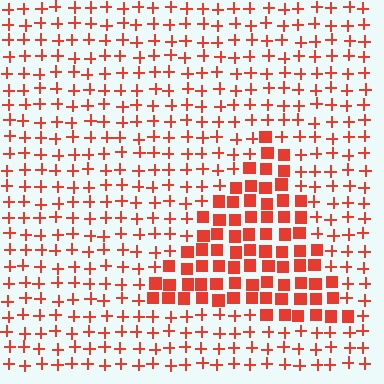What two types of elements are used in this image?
The image uses squares inside the triangle region and plus signs outside it.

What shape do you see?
I see a triangle.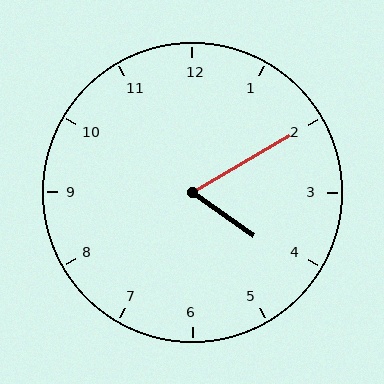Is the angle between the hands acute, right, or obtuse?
It is acute.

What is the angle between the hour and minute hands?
Approximately 65 degrees.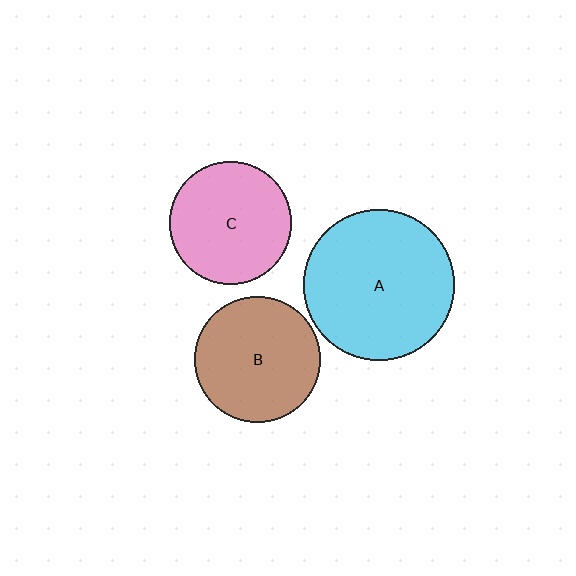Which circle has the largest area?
Circle A (cyan).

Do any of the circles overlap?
No, none of the circles overlap.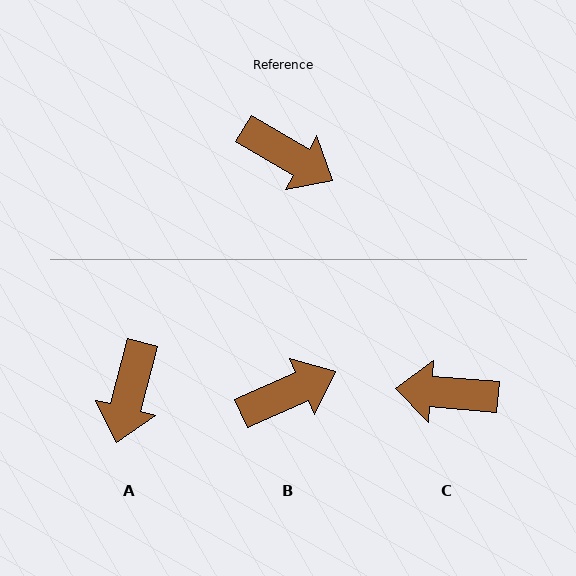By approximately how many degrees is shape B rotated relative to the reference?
Approximately 55 degrees counter-clockwise.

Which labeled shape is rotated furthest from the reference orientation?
C, about 154 degrees away.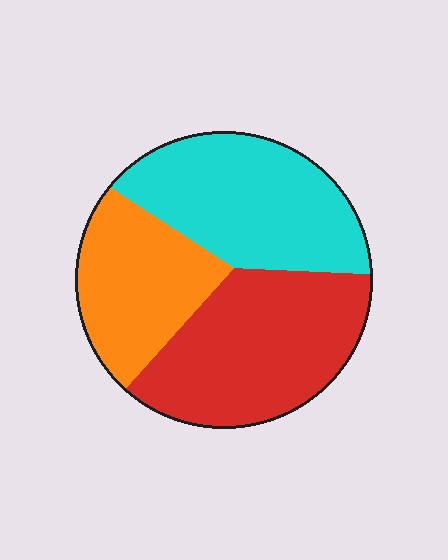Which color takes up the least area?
Orange, at roughly 25%.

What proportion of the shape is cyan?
Cyan covers 36% of the shape.